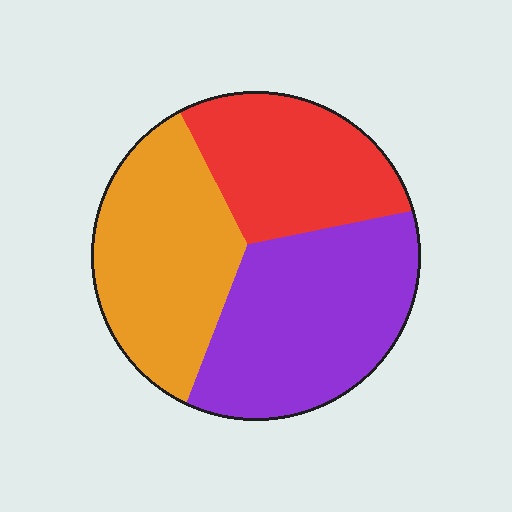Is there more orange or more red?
Orange.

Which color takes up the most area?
Purple, at roughly 40%.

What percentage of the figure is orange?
Orange covers roughly 35% of the figure.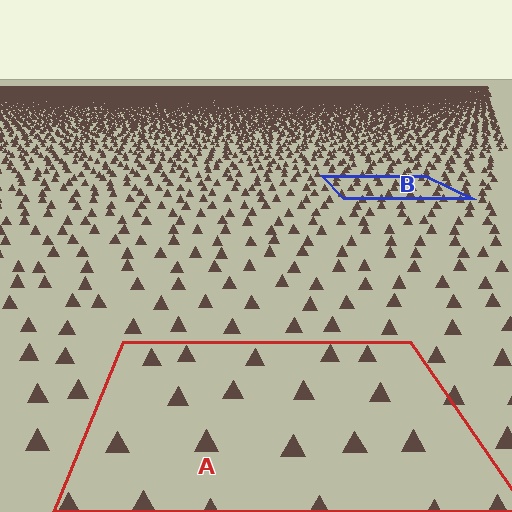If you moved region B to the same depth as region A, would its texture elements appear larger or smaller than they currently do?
They would appear larger. At a closer depth, the same texture elements are projected at a bigger on-screen size.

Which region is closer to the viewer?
Region A is closer. The texture elements there are larger and more spread out.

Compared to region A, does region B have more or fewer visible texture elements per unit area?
Region B has more texture elements per unit area — they are packed more densely because it is farther away.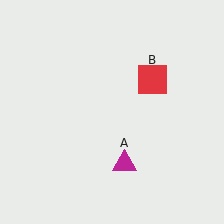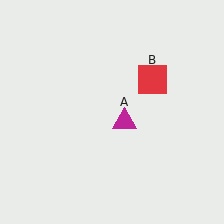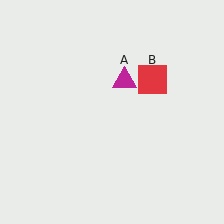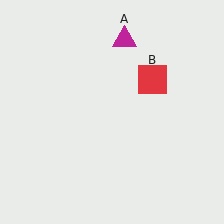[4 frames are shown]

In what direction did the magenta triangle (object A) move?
The magenta triangle (object A) moved up.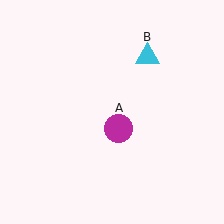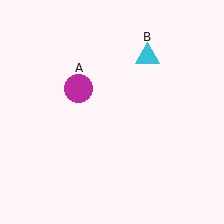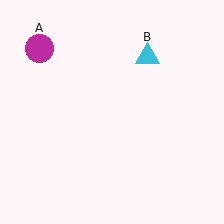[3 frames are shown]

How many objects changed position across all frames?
1 object changed position: magenta circle (object A).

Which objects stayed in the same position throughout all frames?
Cyan triangle (object B) remained stationary.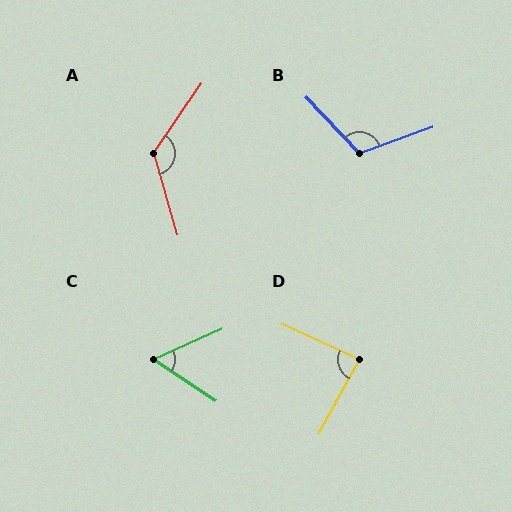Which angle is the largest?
A, at approximately 129 degrees.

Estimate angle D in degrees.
Approximately 86 degrees.